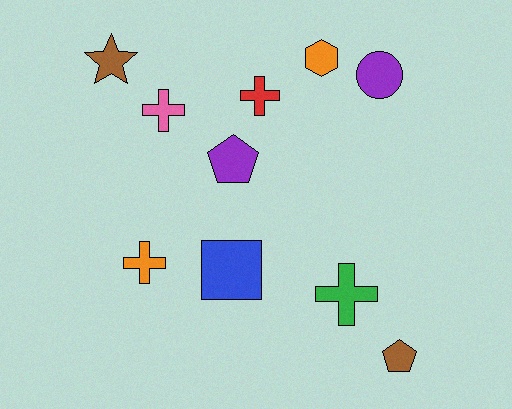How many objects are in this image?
There are 10 objects.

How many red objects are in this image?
There is 1 red object.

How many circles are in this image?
There is 1 circle.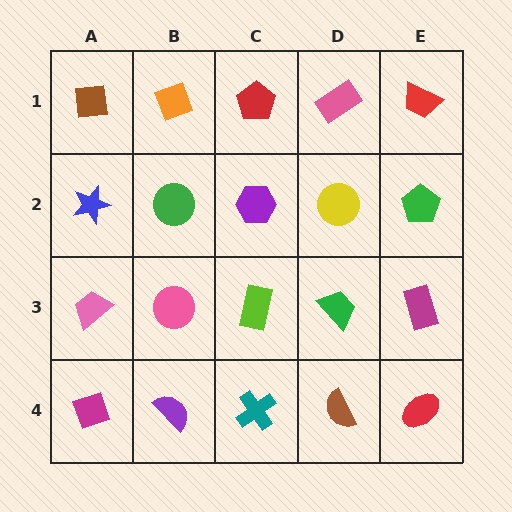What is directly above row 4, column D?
A green trapezoid.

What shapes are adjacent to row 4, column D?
A green trapezoid (row 3, column D), a teal cross (row 4, column C), a red ellipse (row 4, column E).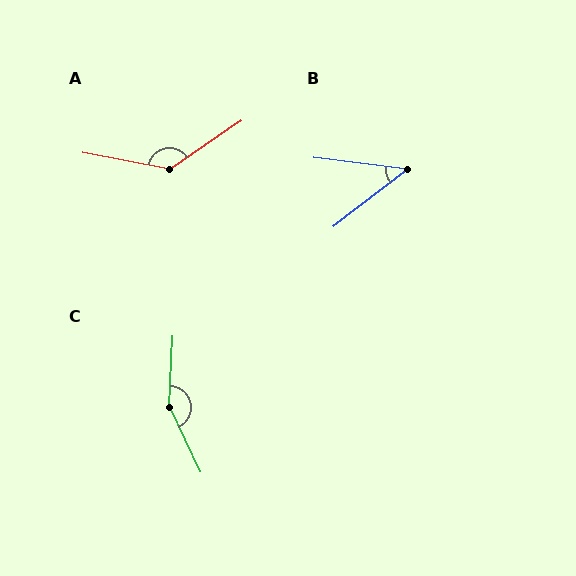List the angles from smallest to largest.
B (45°), A (135°), C (152°).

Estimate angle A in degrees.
Approximately 135 degrees.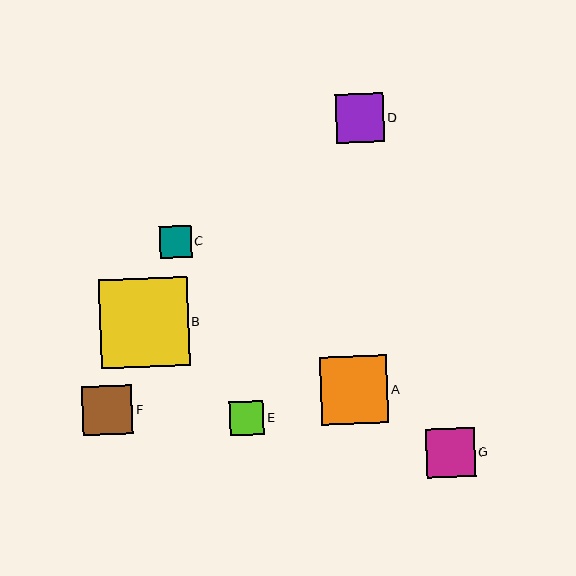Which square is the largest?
Square B is the largest with a size of approximately 89 pixels.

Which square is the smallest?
Square C is the smallest with a size of approximately 32 pixels.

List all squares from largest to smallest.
From largest to smallest: B, A, F, G, D, E, C.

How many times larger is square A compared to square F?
Square A is approximately 1.4 times the size of square F.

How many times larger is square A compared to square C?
Square A is approximately 2.1 times the size of square C.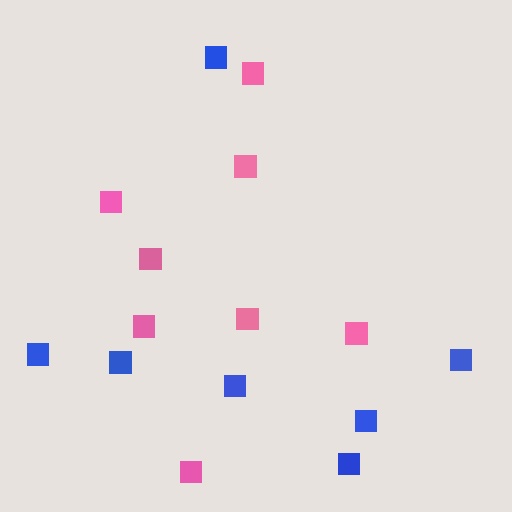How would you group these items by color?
There are 2 groups: one group of blue squares (7) and one group of pink squares (8).